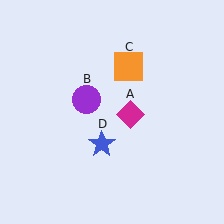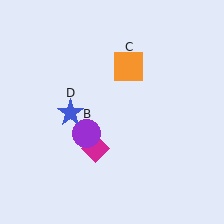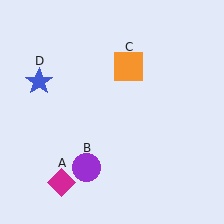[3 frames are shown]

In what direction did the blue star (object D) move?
The blue star (object D) moved up and to the left.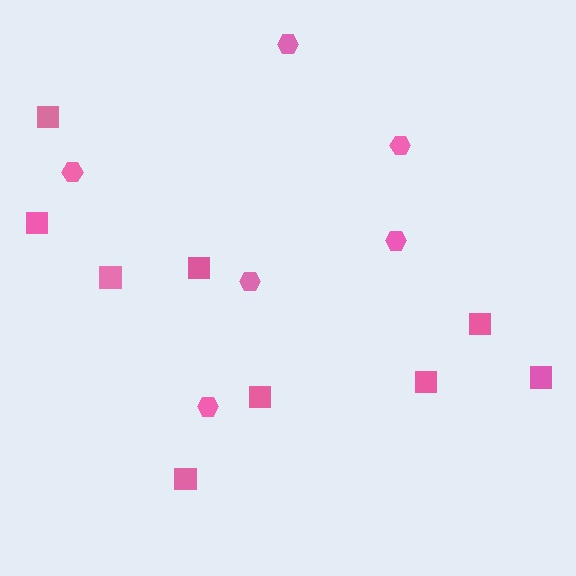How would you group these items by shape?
There are 2 groups: one group of squares (9) and one group of hexagons (6).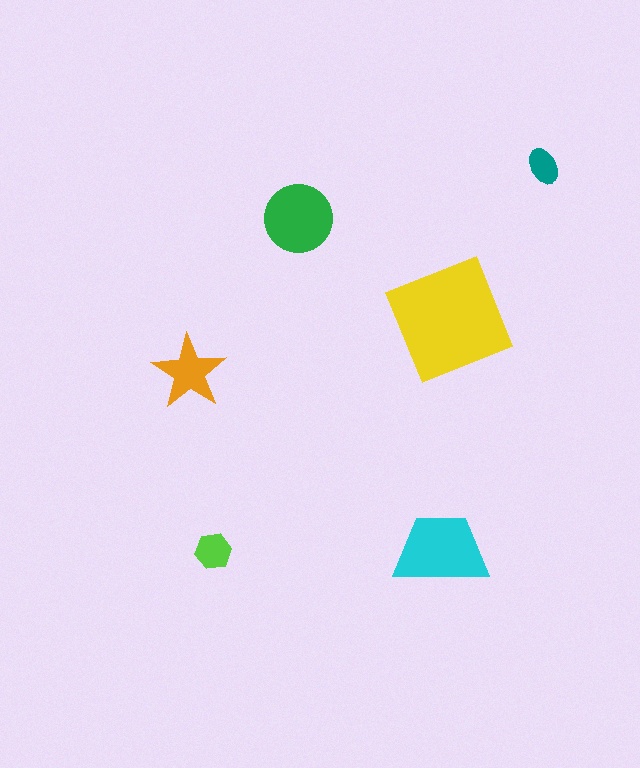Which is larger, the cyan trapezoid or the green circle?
The cyan trapezoid.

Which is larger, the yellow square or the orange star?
The yellow square.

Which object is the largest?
The yellow square.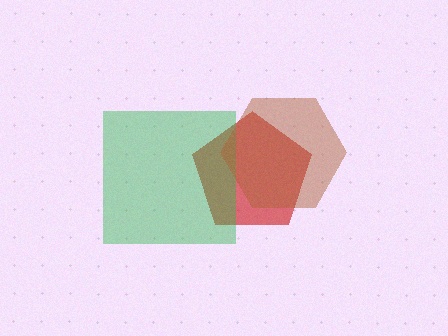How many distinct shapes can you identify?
There are 3 distinct shapes: a red pentagon, a green square, a brown hexagon.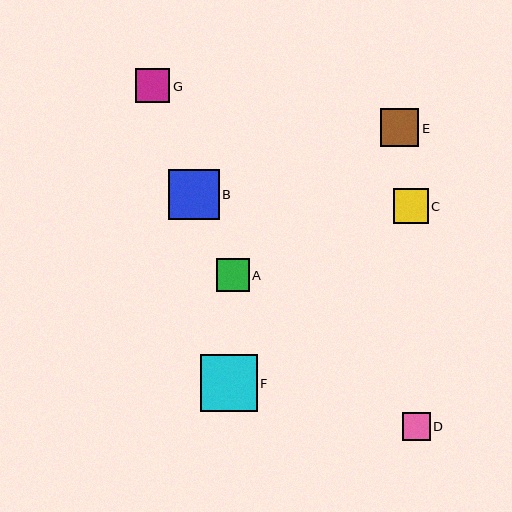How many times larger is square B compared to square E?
Square B is approximately 1.4 times the size of square E.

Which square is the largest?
Square F is the largest with a size of approximately 57 pixels.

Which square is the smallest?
Square D is the smallest with a size of approximately 28 pixels.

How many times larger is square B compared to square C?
Square B is approximately 1.5 times the size of square C.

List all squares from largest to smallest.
From largest to smallest: F, B, E, C, G, A, D.